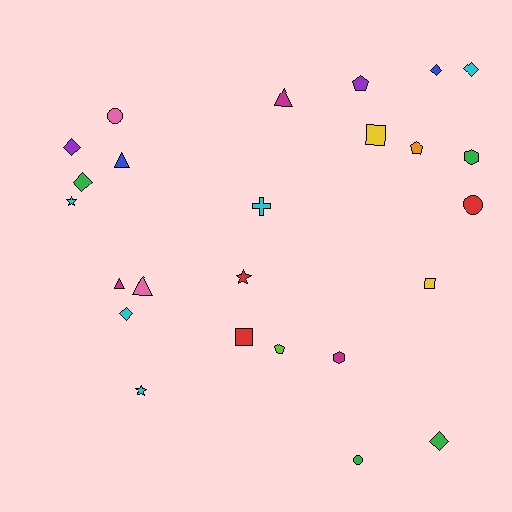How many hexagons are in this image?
There are 2 hexagons.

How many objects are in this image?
There are 25 objects.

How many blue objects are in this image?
There are 2 blue objects.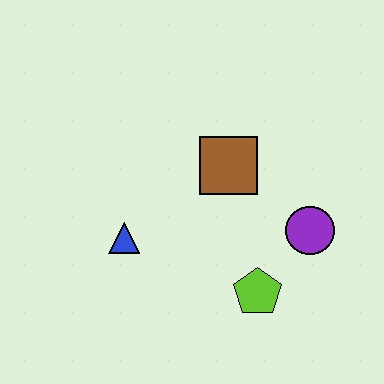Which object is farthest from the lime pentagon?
The blue triangle is farthest from the lime pentagon.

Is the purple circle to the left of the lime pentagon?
No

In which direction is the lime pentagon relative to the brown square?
The lime pentagon is below the brown square.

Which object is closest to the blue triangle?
The brown square is closest to the blue triangle.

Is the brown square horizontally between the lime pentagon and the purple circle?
No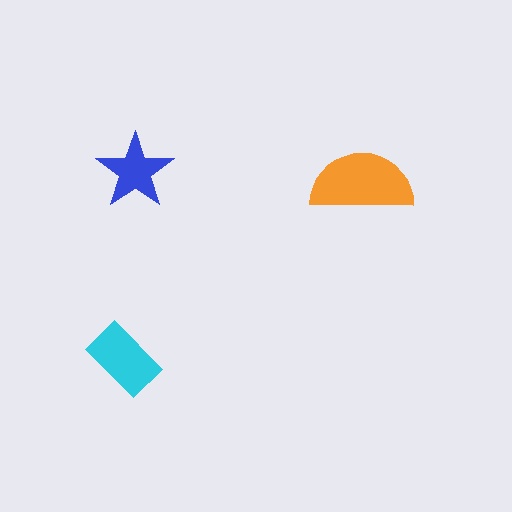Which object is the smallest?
The blue star.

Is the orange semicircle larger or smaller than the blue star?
Larger.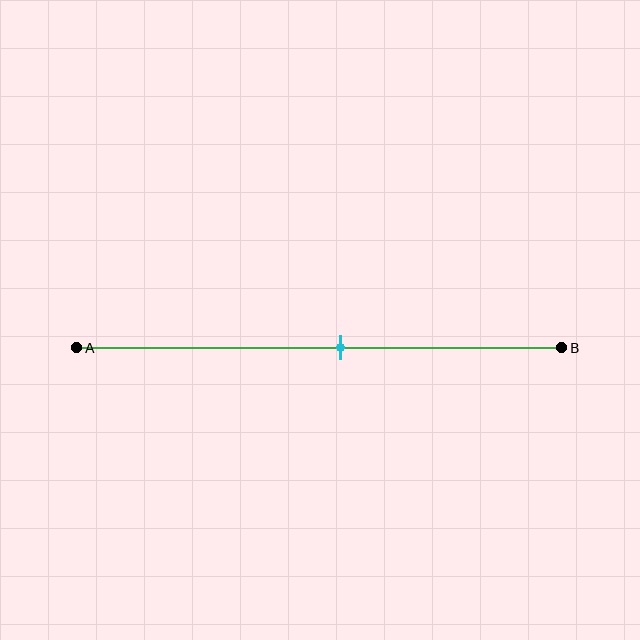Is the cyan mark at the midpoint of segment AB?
No, the mark is at about 55% from A, not at the 50% midpoint.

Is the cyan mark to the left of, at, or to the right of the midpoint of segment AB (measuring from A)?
The cyan mark is to the right of the midpoint of segment AB.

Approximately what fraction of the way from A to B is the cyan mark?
The cyan mark is approximately 55% of the way from A to B.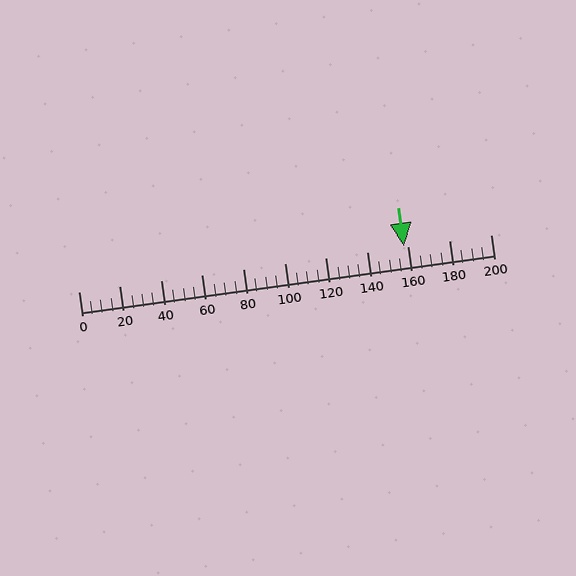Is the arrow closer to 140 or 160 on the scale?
The arrow is closer to 160.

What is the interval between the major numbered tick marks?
The major tick marks are spaced 20 units apart.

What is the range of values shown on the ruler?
The ruler shows values from 0 to 200.